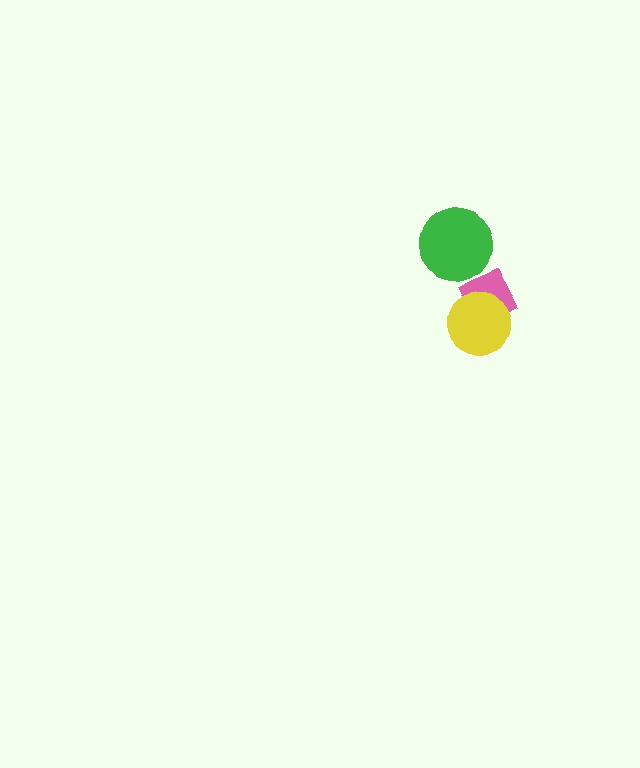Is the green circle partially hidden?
No, no other shape covers it.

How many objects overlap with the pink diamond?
1 object overlaps with the pink diamond.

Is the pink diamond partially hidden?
Yes, it is partially covered by another shape.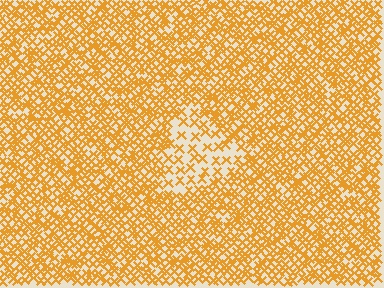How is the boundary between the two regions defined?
The boundary is defined by a change in element density (approximately 2.5x ratio). All elements are the same color, size, and shape.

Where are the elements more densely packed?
The elements are more densely packed outside the triangle boundary.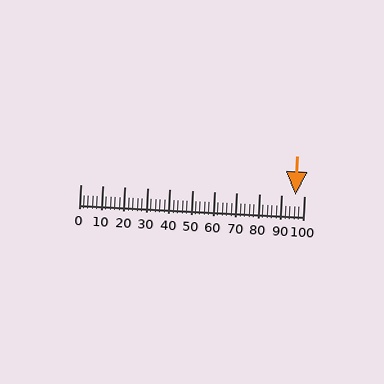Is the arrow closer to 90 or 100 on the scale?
The arrow is closer to 100.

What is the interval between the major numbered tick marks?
The major tick marks are spaced 10 units apart.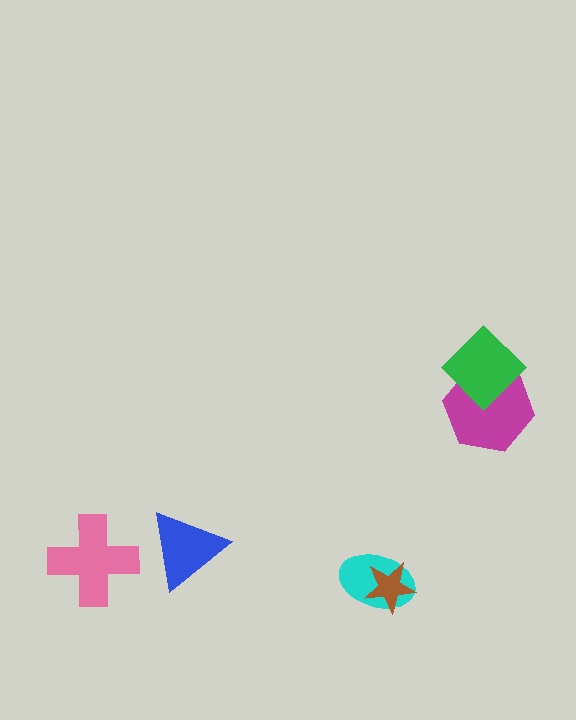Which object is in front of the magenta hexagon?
The green diamond is in front of the magenta hexagon.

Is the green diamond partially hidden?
No, no other shape covers it.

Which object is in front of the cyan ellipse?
The brown star is in front of the cyan ellipse.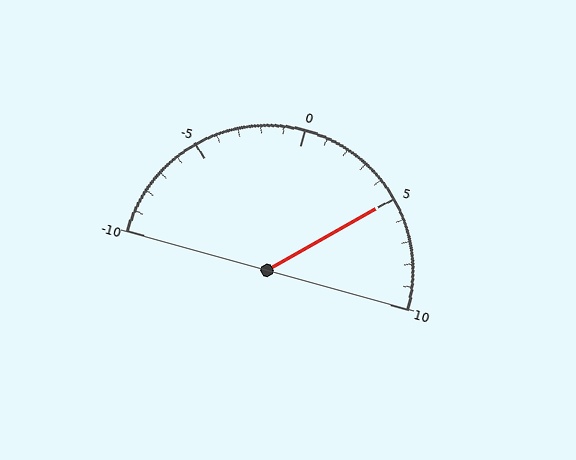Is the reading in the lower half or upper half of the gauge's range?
The reading is in the upper half of the range (-10 to 10).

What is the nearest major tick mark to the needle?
The nearest major tick mark is 5.